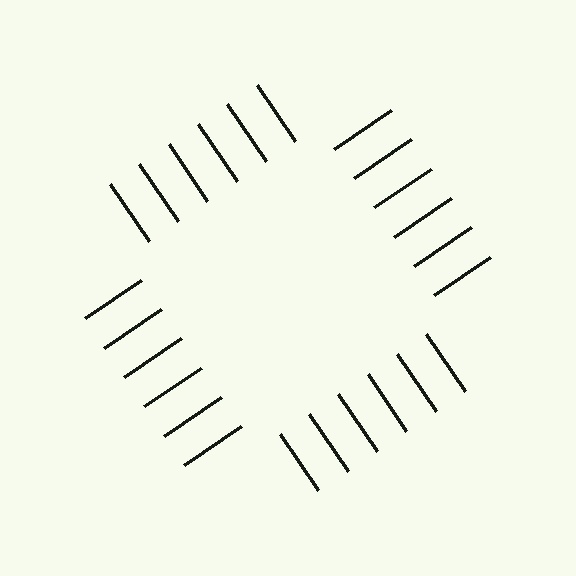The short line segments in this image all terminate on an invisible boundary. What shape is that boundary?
An illusory square — the line segments terminate on its edges but no continuous stroke is drawn.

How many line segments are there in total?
24 — 6 along each of the 4 edges.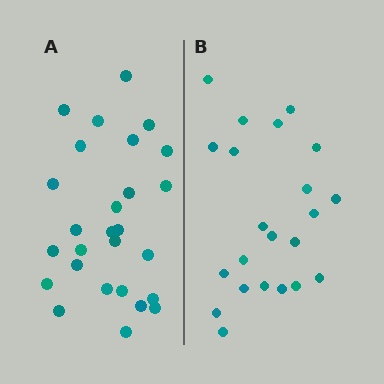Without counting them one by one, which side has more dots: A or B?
Region A (the left region) has more dots.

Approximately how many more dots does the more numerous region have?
Region A has about 5 more dots than region B.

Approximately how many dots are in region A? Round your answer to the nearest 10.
About 30 dots. (The exact count is 27, which rounds to 30.)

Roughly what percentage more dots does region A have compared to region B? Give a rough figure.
About 25% more.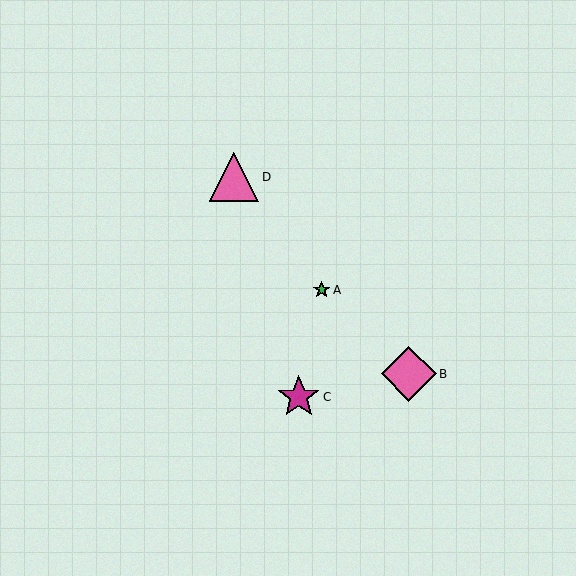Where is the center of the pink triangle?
The center of the pink triangle is at (234, 177).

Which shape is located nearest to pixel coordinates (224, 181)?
The pink triangle (labeled D) at (234, 177) is nearest to that location.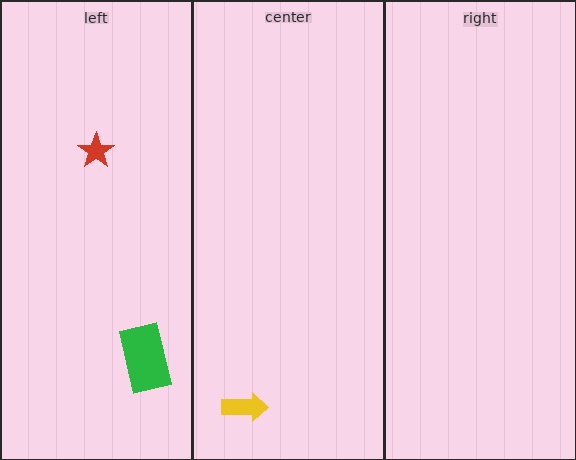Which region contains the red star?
The left region.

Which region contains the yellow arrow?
The center region.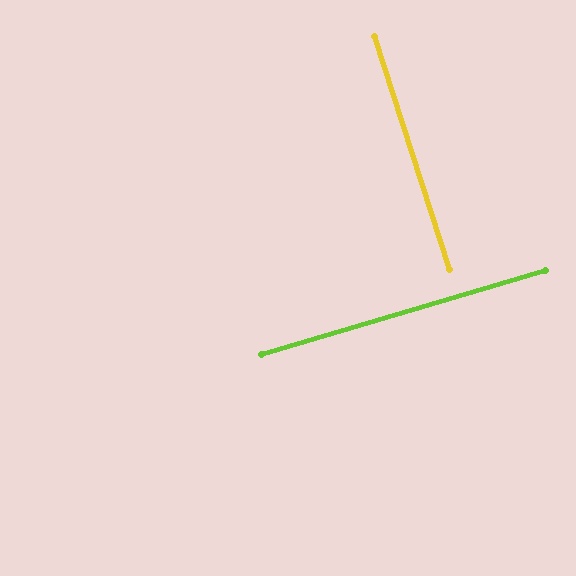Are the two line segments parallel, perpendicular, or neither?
Perpendicular — they meet at approximately 89°.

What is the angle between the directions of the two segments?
Approximately 89 degrees.